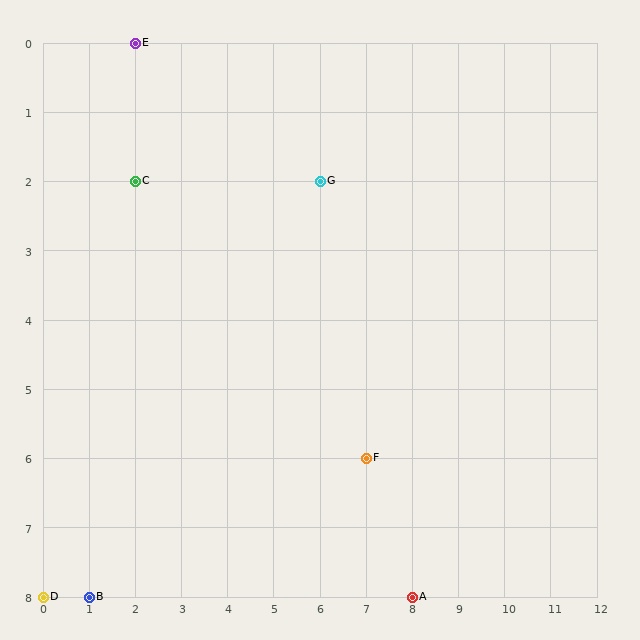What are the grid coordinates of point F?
Point F is at grid coordinates (7, 6).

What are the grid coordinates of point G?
Point G is at grid coordinates (6, 2).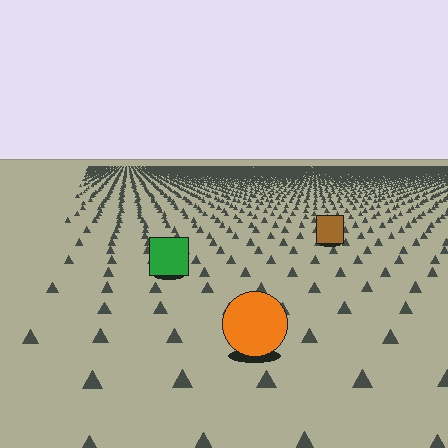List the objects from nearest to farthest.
From nearest to farthest: the orange circle, the green square, the brown square.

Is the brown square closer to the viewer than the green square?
No. The green square is closer — you can tell from the texture gradient: the ground texture is coarser near it.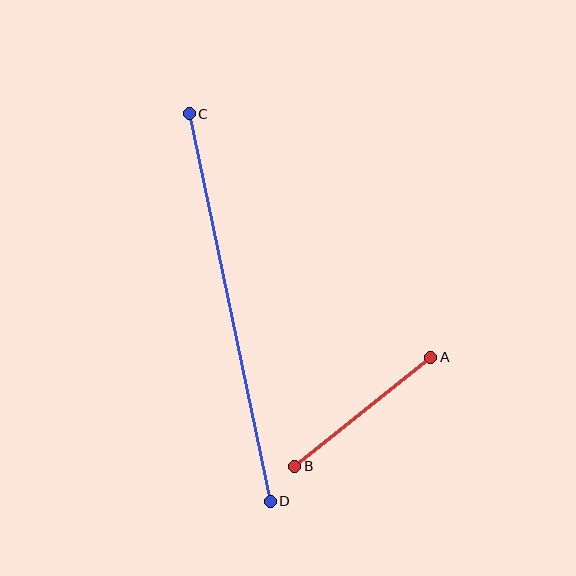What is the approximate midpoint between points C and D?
The midpoint is at approximately (230, 307) pixels.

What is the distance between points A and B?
The distance is approximately 174 pixels.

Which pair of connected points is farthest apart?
Points C and D are farthest apart.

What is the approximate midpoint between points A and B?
The midpoint is at approximately (363, 412) pixels.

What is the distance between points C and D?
The distance is approximately 396 pixels.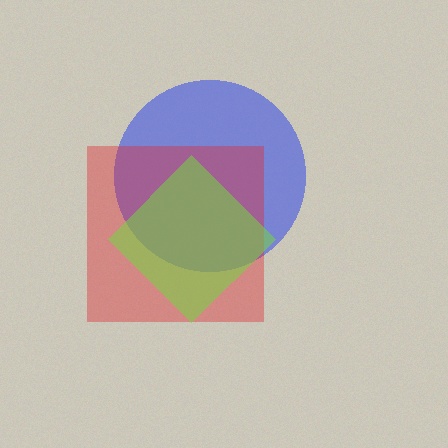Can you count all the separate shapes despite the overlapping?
Yes, there are 3 separate shapes.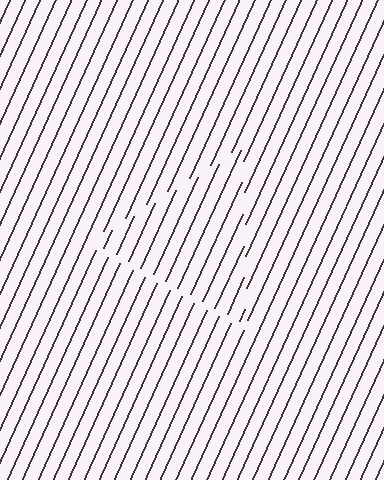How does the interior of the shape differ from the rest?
The interior of the shape contains the same grating, shifted by half a period — the contour is defined by the phase discontinuity where line-ends from the inner and outer gratings abut.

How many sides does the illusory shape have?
3 sides — the line-ends trace a triangle.